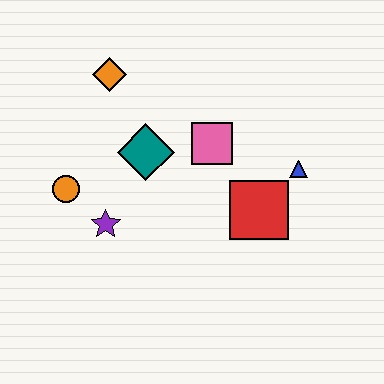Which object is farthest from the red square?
The orange diamond is farthest from the red square.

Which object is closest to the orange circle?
The purple star is closest to the orange circle.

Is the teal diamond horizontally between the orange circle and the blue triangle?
Yes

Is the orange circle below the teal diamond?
Yes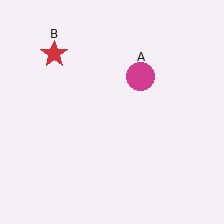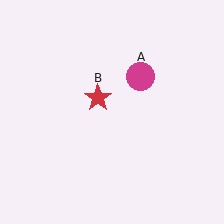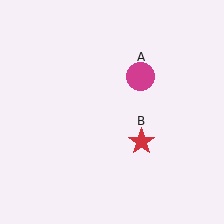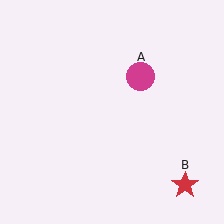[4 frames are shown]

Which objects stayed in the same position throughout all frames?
Magenta circle (object A) remained stationary.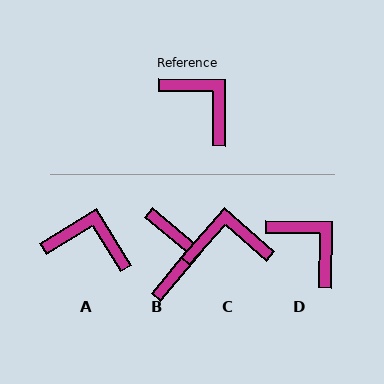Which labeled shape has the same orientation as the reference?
D.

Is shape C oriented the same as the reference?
No, it is off by about 49 degrees.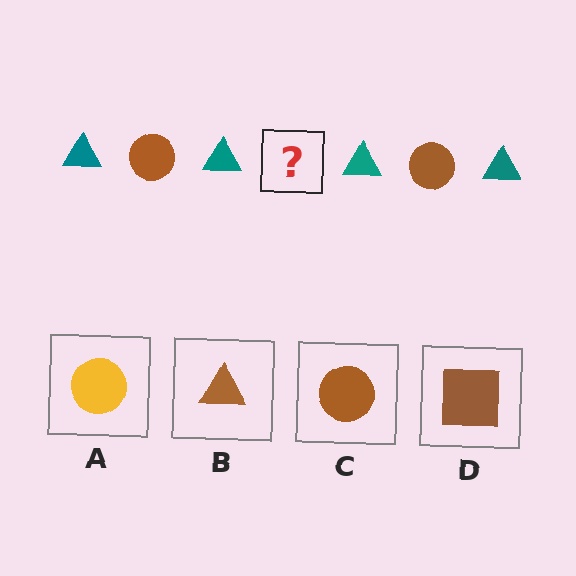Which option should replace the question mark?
Option C.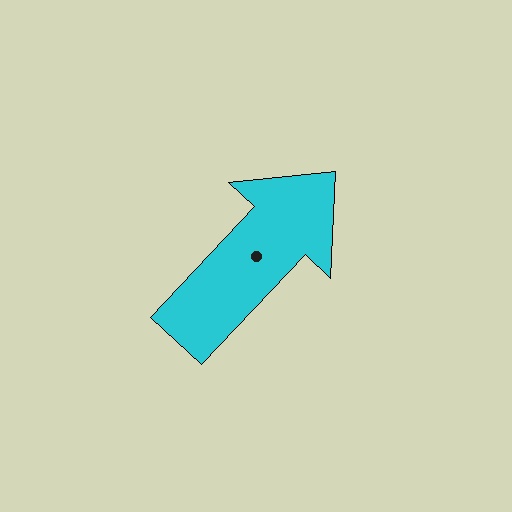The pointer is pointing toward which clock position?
Roughly 1 o'clock.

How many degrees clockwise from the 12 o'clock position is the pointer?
Approximately 43 degrees.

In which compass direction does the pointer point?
Northeast.